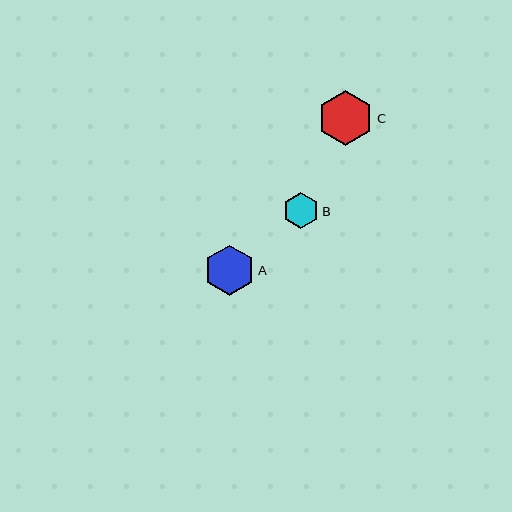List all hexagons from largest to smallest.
From largest to smallest: C, A, B.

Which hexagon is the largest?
Hexagon C is the largest with a size of approximately 56 pixels.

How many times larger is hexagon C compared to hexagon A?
Hexagon C is approximately 1.1 times the size of hexagon A.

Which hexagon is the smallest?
Hexagon B is the smallest with a size of approximately 36 pixels.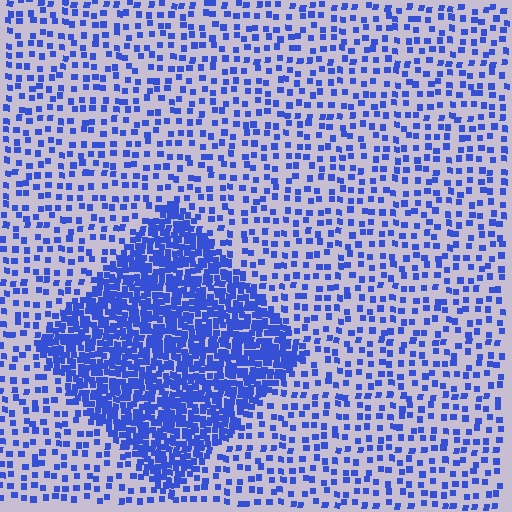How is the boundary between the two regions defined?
The boundary is defined by a change in element density (approximately 3.1x ratio). All elements are the same color, size, and shape.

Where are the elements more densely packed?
The elements are more densely packed inside the diamond boundary.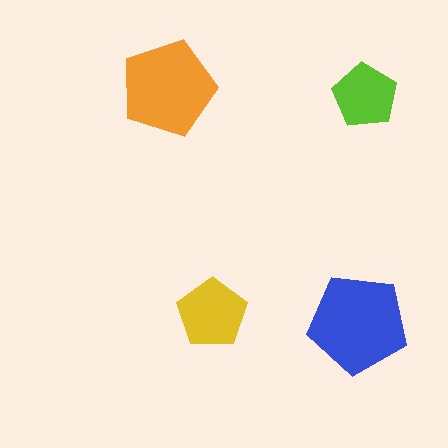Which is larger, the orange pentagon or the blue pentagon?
The blue one.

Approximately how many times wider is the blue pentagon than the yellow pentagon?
About 1.5 times wider.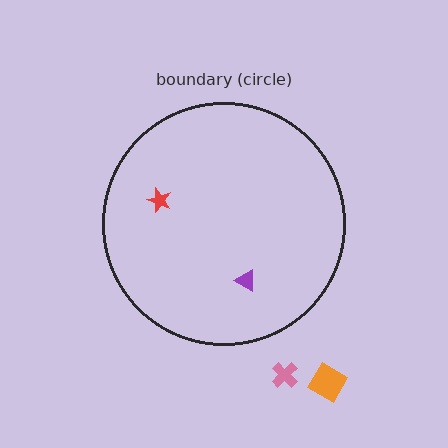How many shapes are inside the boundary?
2 inside, 2 outside.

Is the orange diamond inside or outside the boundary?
Outside.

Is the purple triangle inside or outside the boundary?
Inside.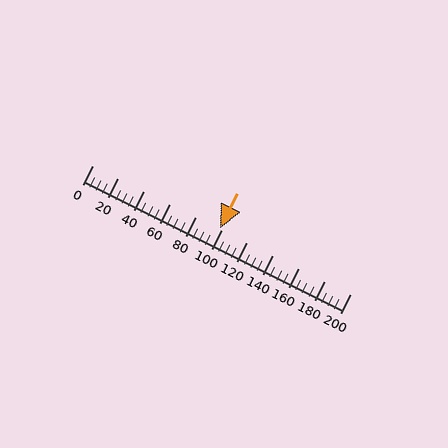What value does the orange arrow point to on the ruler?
The orange arrow points to approximately 99.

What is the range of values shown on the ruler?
The ruler shows values from 0 to 200.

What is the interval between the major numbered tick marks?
The major tick marks are spaced 20 units apart.